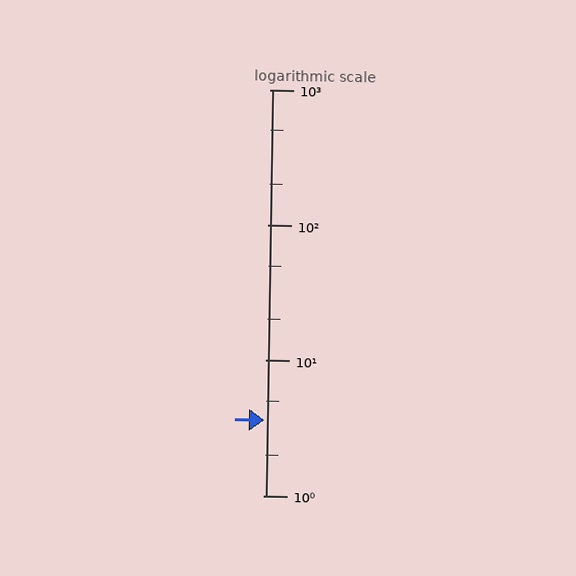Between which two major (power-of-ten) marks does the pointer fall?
The pointer is between 1 and 10.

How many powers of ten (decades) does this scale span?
The scale spans 3 decades, from 1 to 1000.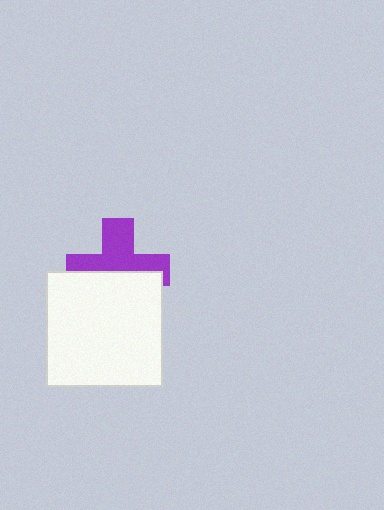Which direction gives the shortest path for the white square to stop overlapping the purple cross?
Moving down gives the shortest separation.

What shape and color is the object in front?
The object in front is a white square.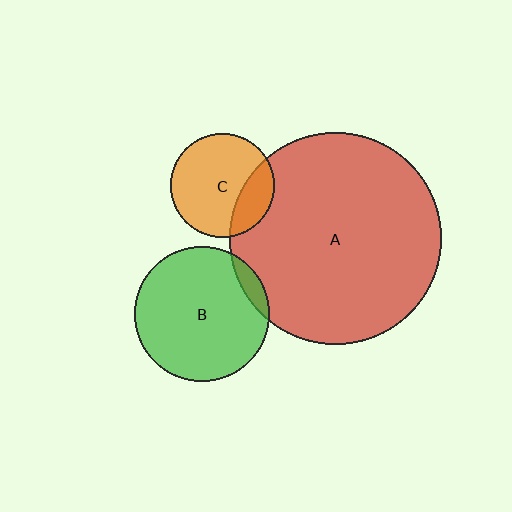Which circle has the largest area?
Circle A (red).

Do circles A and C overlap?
Yes.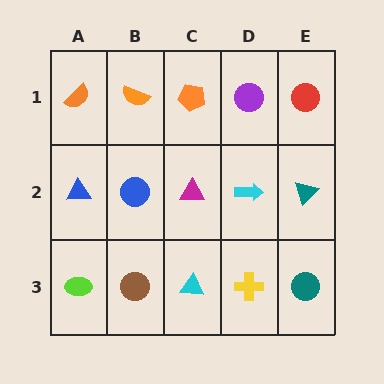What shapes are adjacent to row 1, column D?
A cyan arrow (row 2, column D), an orange pentagon (row 1, column C), a red circle (row 1, column E).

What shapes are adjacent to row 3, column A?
A blue triangle (row 2, column A), a brown circle (row 3, column B).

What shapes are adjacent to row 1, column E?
A teal triangle (row 2, column E), a purple circle (row 1, column D).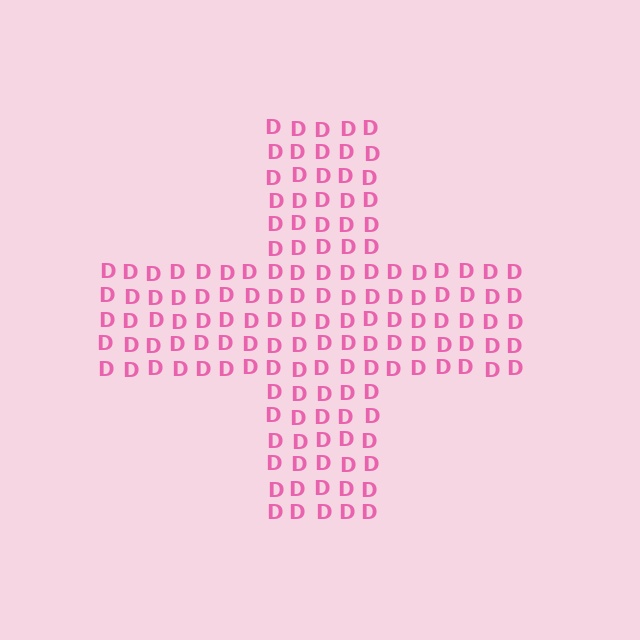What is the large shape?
The large shape is a cross.